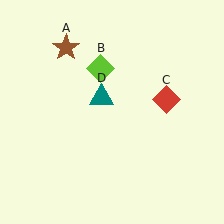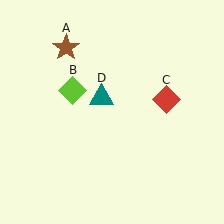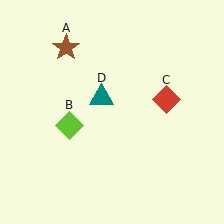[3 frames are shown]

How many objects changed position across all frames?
1 object changed position: lime diamond (object B).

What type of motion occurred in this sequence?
The lime diamond (object B) rotated counterclockwise around the center of the scene.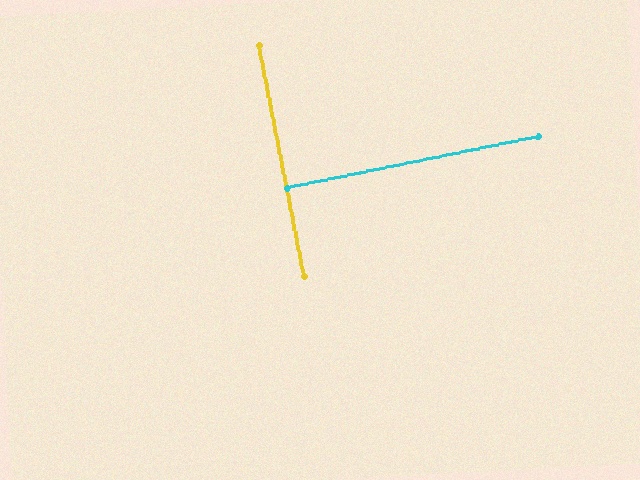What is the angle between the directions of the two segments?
Approximately 89 degrees.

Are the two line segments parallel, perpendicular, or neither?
Perpendicular — they meet at approximately 89°.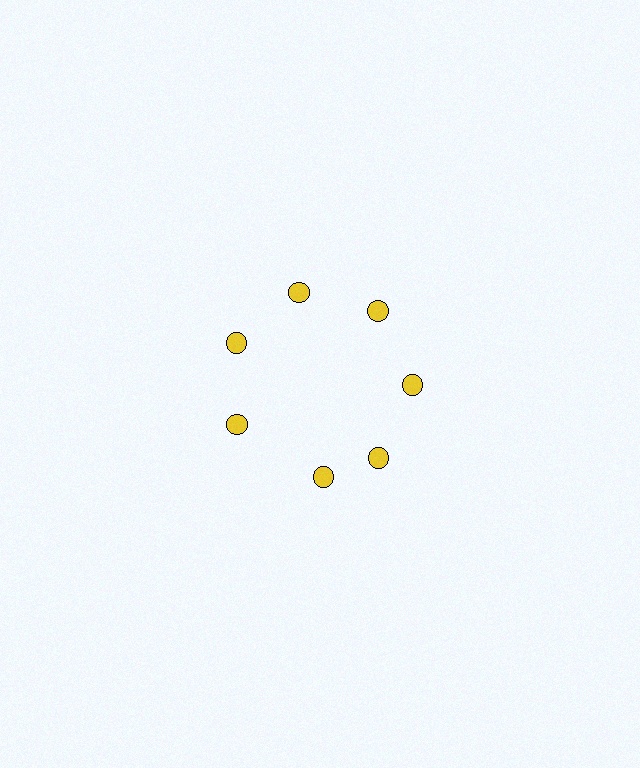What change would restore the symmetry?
The symmetry would be restored by rotating it back into even spacing with its neighbors so that all 7 circles sit at equal angles and equal distance from the center.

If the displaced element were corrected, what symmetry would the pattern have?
It would have 7-fold rotational symmetry — the pattern would map onto itself every 51 degrees.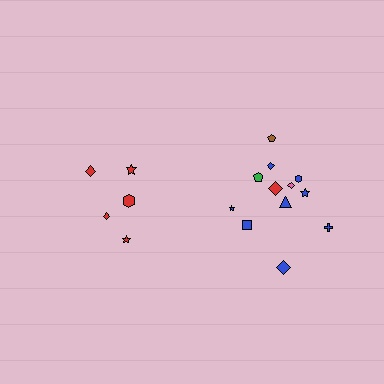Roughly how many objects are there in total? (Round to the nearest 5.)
Roughly 15 objects in total.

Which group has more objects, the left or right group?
The right group.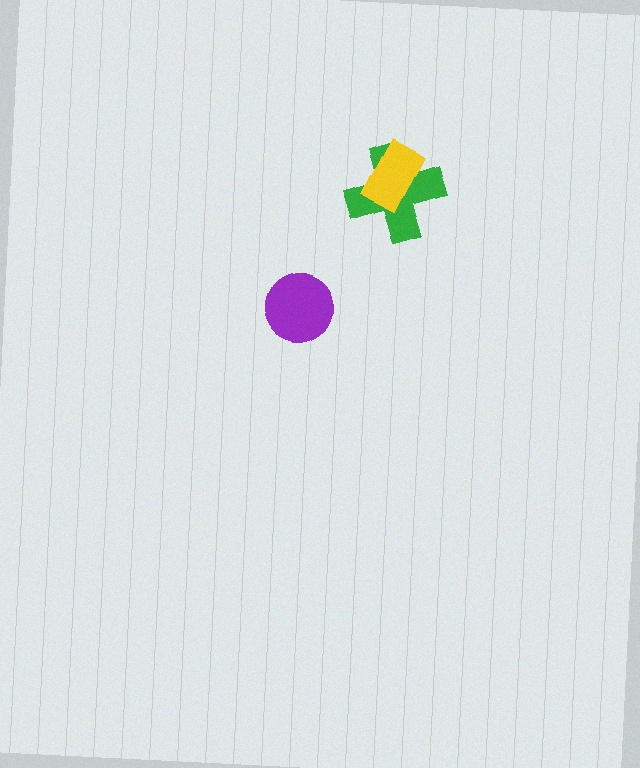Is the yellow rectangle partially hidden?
No, no other shape covers it.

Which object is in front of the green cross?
The yellow rectangle is in front of the green cross.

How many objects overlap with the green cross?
1 object overlaps with the green cross.